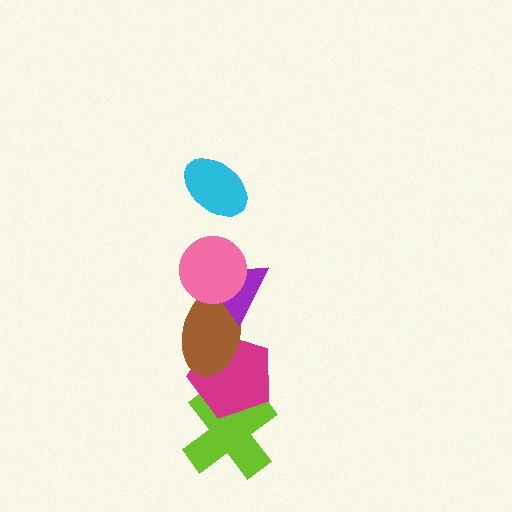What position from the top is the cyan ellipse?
The cyan ellipse is 1st from the top.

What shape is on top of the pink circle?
The cyan ellipse is on top of the pink circle.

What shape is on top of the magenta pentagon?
The brown ellipse is on top of the magenta pentagon.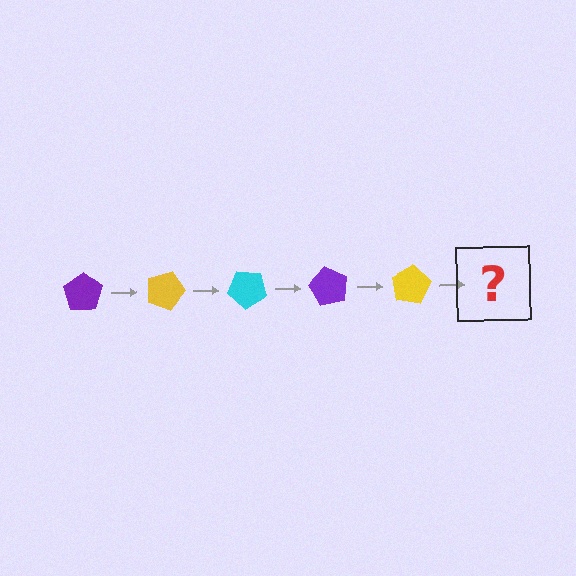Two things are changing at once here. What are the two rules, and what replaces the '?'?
The two rules are that it rotates 20 degrees each step and the color cycles through purple, yellow, and cyan. The '?' should be a cyan pentagon, rotated 100 degrees from the start.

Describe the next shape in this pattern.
It should be a cyan pentagon, rotated 100 degrees from the start.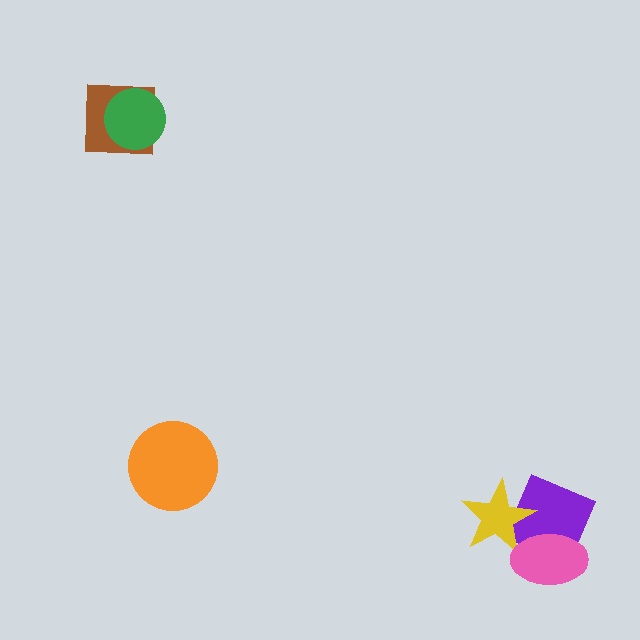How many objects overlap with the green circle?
1 object overlaps with the green circle.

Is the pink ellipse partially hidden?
No, no other shape covers it.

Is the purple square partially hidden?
Yes, it is partially covered by another shape.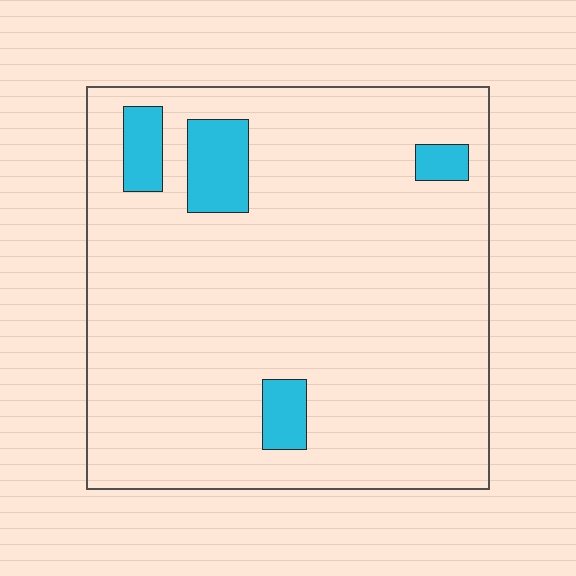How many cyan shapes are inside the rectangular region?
4.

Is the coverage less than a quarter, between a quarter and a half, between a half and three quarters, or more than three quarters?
Less than a quarter.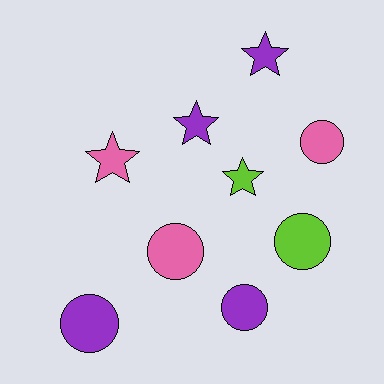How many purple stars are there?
There are 2 purple stars.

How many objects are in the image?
There are 9 objects.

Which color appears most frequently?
Purple, with 4 objects.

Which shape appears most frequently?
Circle, with 5 objects.